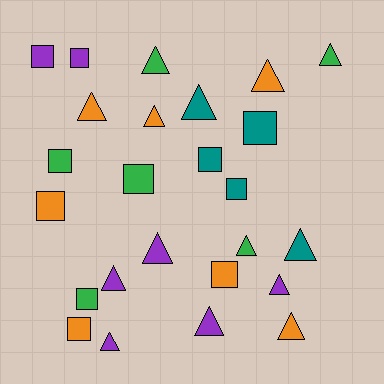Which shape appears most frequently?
Triangle, with 14 objects.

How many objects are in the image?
There are 25 objects.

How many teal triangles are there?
There are 2 teal triangles.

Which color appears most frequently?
Purple, with 7 objects.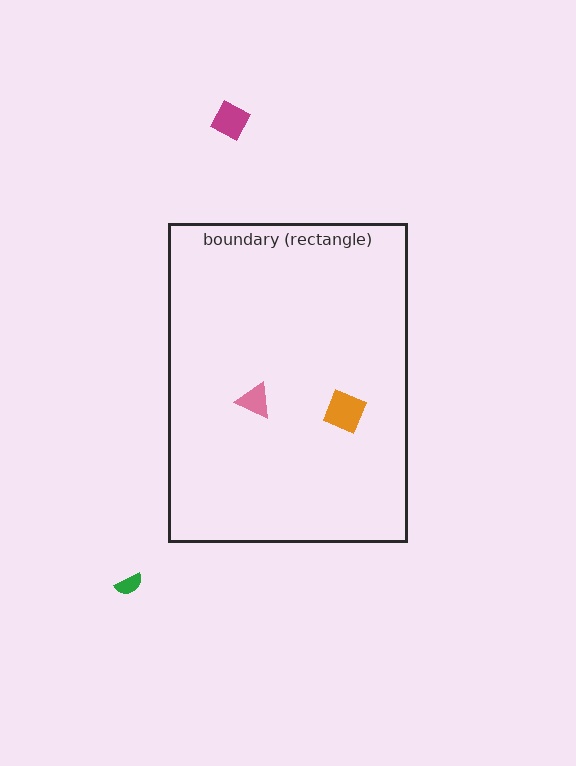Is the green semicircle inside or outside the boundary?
Outside.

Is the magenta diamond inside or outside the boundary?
Outside.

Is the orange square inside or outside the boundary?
Inside.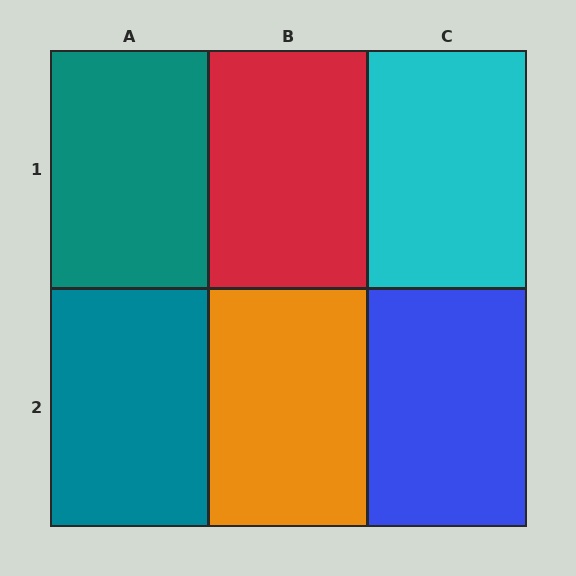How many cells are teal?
2 cells are teal.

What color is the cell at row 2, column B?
Orange.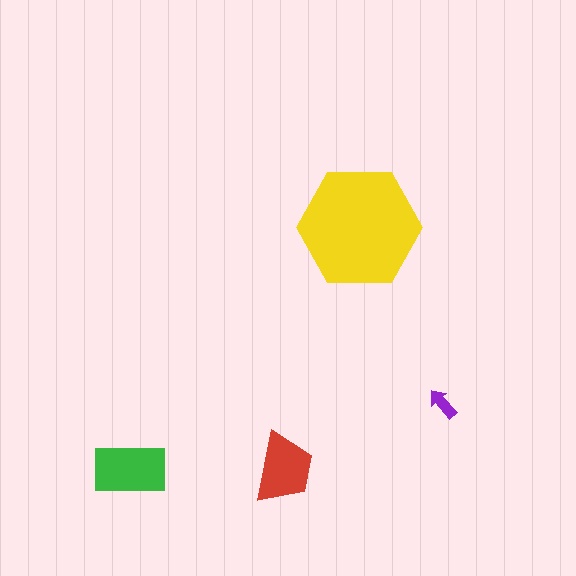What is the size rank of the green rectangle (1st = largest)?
2nd.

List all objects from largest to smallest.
The yellow hexagon, the green rectangle, the red trapezoid, the purple arrow.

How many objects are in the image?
There are 4 objects in the image.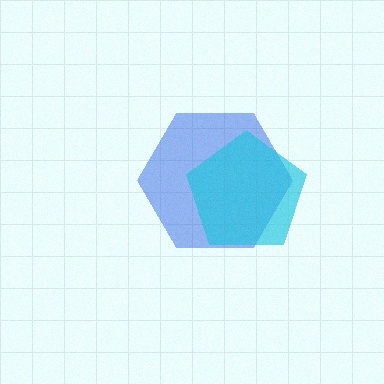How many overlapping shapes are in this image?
There are 2 overlapping shapes in the image.